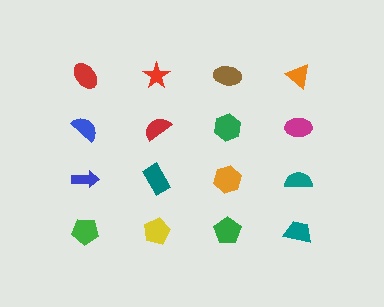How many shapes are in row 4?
4 shapes.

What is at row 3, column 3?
An orange hexagon.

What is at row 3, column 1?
A blue arrow.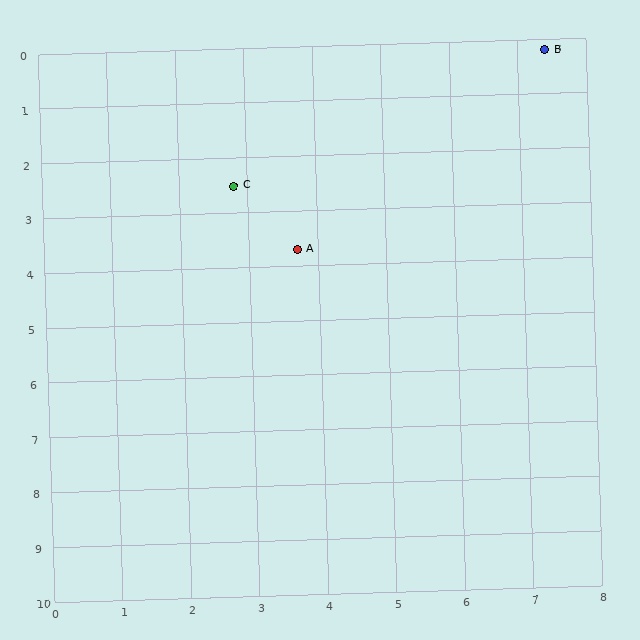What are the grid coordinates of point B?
Point B is at approximately (7.4, 0.2).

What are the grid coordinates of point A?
Point A is at approximately (3.7, 3.7).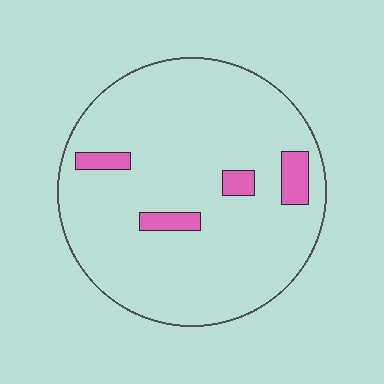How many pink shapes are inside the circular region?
4.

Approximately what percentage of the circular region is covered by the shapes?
Approximately 10%.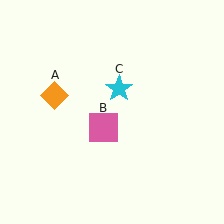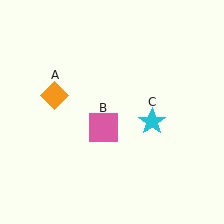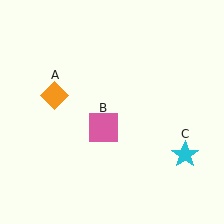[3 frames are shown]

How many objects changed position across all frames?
1 object changed position: cyan star (object C).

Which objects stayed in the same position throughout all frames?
Orange diamond (object A) and pink square (object B) remained stationary.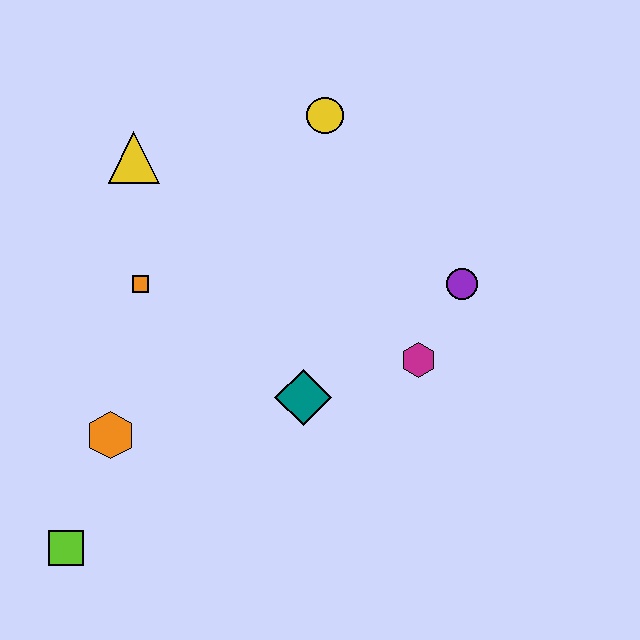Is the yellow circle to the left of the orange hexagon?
No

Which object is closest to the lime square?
The orange hexagon is closest to the lime square.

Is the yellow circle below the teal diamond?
No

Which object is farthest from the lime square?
The yellow circle is farthest from the lime square.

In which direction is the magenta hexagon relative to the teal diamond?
The magenta hexagon is to the right of the teal diamond.